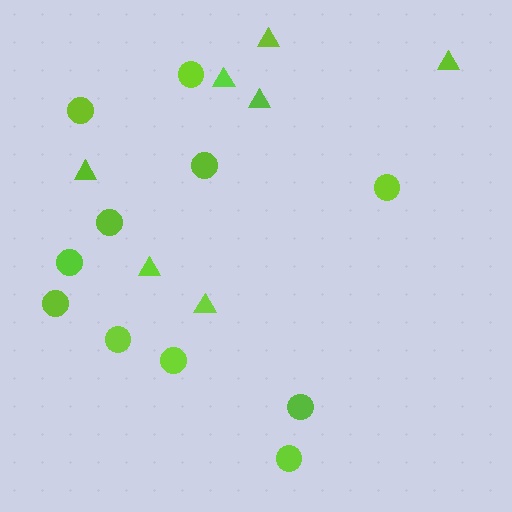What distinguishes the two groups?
There are 2 groups: one group of triangles (7) and one group of circles (11).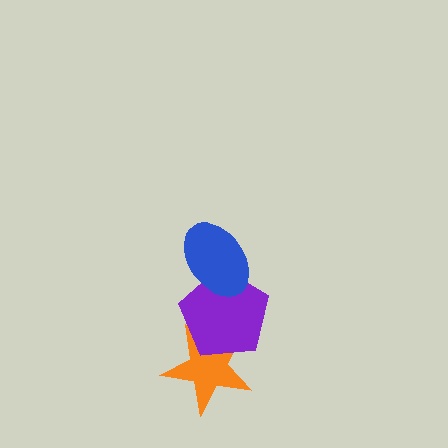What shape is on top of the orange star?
The purple pentagon is on top of the orange star.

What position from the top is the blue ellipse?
The blue ellipse is 1st from the top.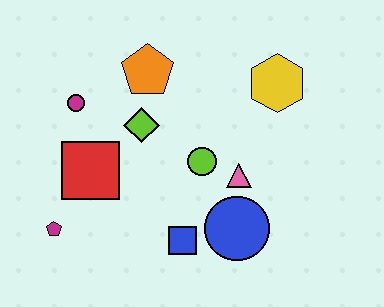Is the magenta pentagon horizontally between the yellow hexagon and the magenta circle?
No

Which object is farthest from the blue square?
The yellow hexagon is farthest from the blue square.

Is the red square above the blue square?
Yes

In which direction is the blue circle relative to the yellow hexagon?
The blue circle is below the yellow hexagon.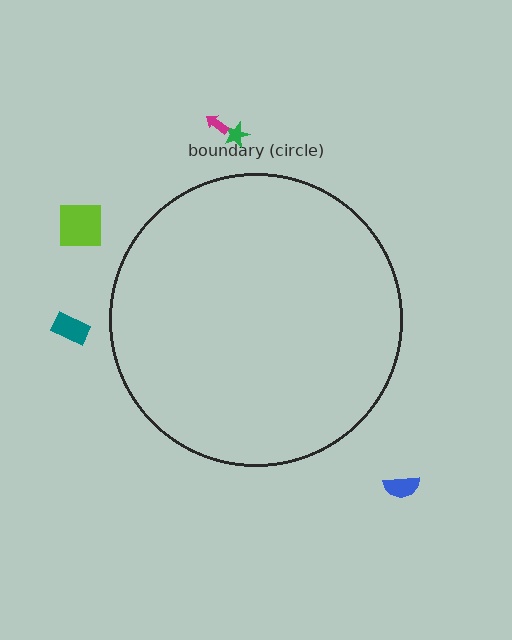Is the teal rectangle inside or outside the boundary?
Outside.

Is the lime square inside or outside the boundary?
Outside.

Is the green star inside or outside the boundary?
Outside.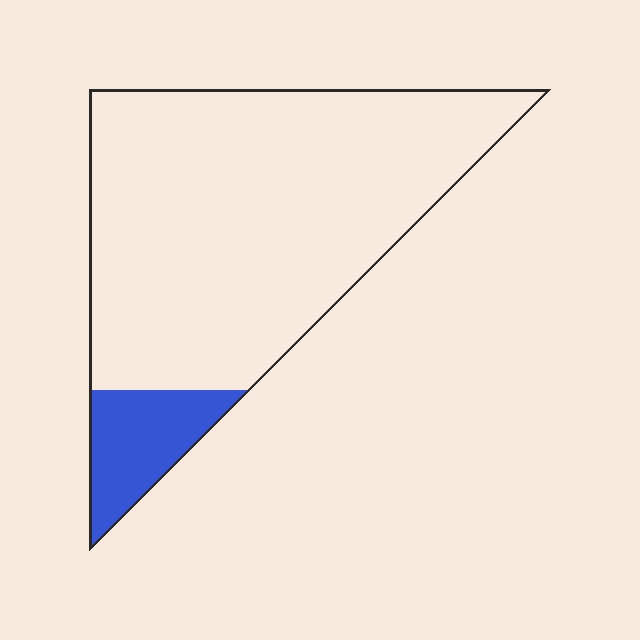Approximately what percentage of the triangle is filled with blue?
Approximately 10%.